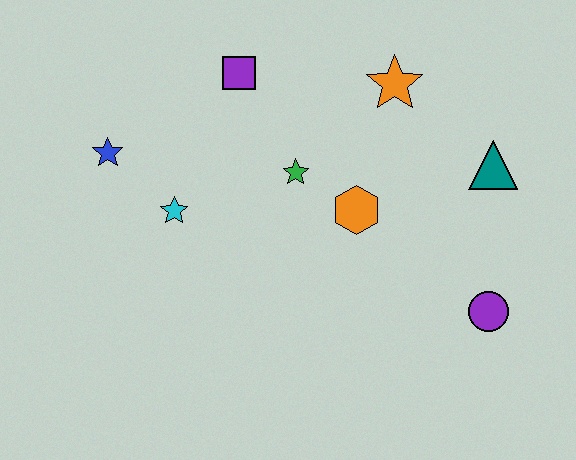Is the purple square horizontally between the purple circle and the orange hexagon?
No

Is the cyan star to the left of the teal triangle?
Yes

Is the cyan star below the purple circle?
No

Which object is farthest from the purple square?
The purple circle is farthest from the purple square.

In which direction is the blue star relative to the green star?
The blue star is to the left of the green star.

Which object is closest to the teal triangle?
The orange star is closest to the teal triangle.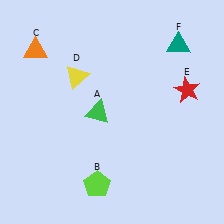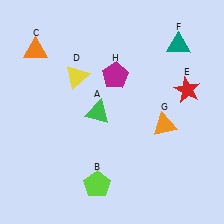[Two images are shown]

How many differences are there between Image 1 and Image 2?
There are 2 differences between the two images.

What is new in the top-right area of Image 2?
A magenta pentagon (H) was added in the top-right area of Image 2.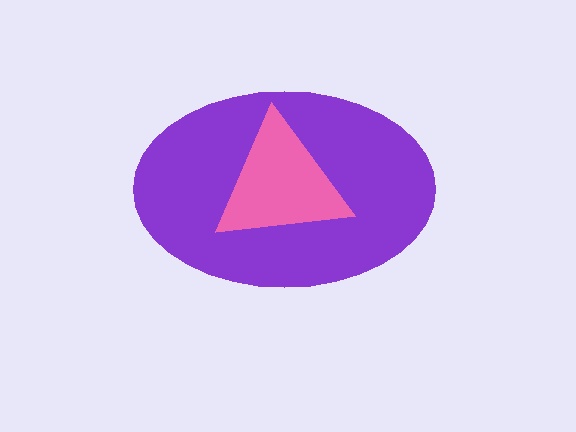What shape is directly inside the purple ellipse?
The pink triangle.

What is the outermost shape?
The purple ellipse.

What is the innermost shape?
The pink triangle.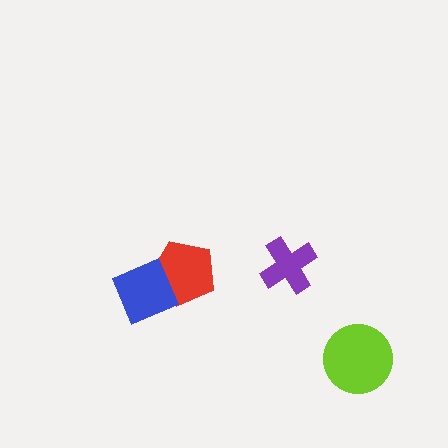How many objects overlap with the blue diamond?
1 object overlaps with the blue diamond.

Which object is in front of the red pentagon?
The blue diamond is in front of the red pentagon.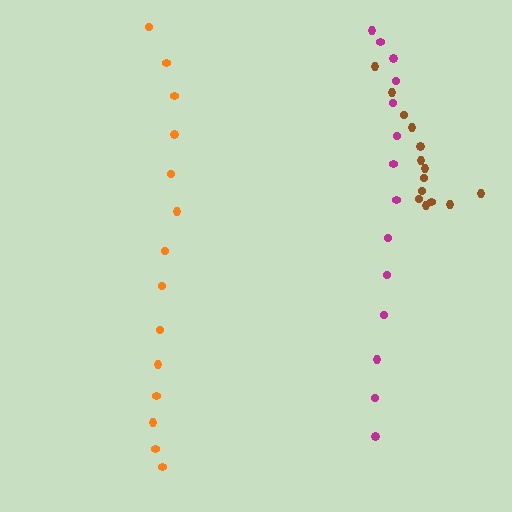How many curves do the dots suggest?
There are 3 distinct paths.